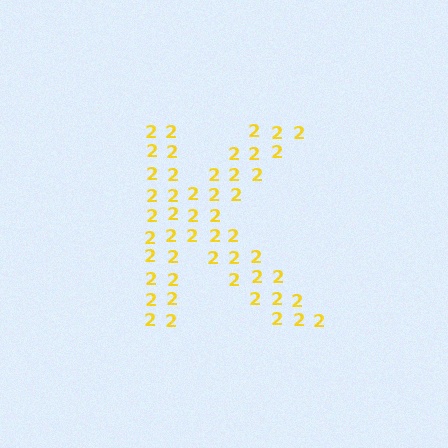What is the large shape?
The large shape is the letter K.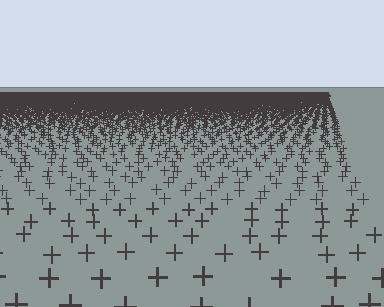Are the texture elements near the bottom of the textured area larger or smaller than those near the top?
Larger. Near the bottom, elements are closer to the viewer and appear at a bigger on-screen size.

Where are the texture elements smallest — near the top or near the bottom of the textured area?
Near the top.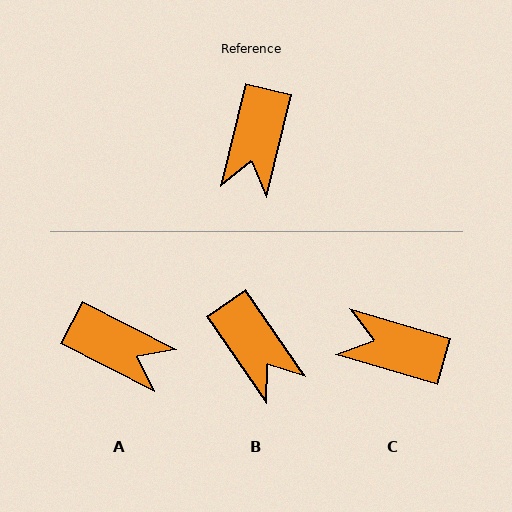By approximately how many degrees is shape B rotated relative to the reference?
Approximately 48 degrees counter-clockwise.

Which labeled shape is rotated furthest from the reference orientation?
C, about 93 degrees away.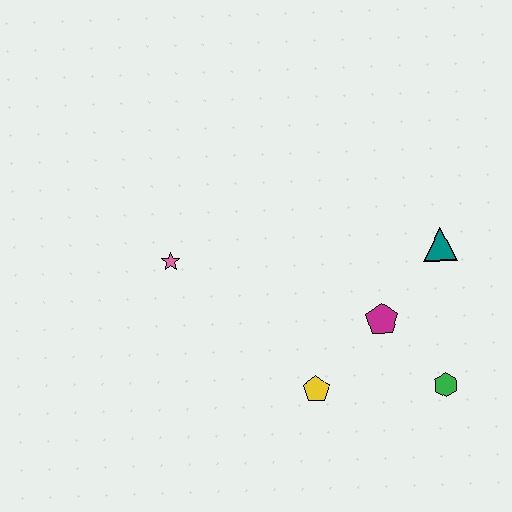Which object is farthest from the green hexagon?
The pink star is farthest from the green hexagon.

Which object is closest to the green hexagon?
The magenta pentagon is closest to the green hexagon.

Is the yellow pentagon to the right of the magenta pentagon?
No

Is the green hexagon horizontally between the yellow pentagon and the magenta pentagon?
No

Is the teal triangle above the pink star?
Yes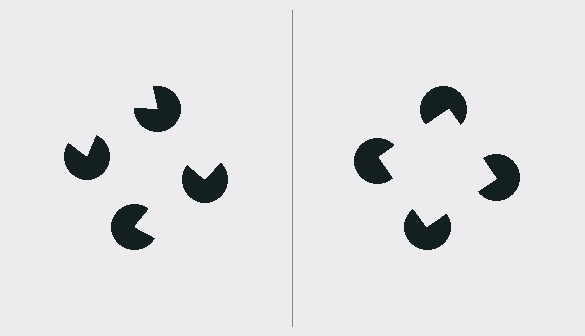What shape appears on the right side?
An illusory square.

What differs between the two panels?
The pac-man discs are positioned identically on both sides; only the wedge orientations differ. On the right they align to a square; on the left they are misaligned.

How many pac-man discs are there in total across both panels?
8 — 4 on each side.